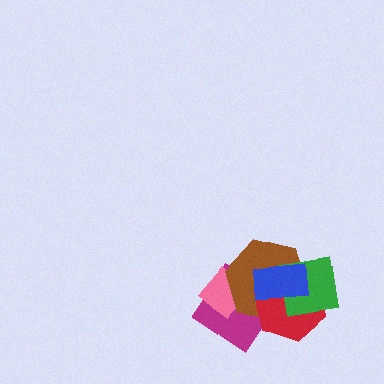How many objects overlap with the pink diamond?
2 objects overlap with the pink diamond.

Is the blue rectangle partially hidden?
No, no other shape covers it.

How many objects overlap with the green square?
3 objects overlap with the green square.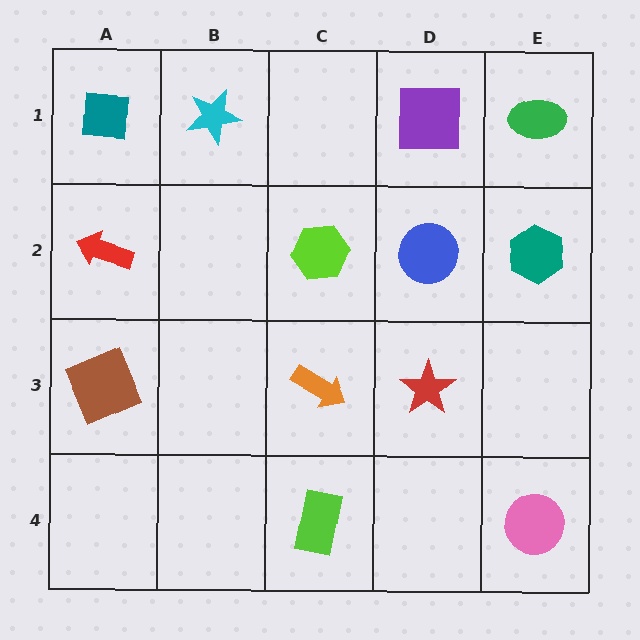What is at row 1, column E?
A green ellipse.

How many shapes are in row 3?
3 shapes.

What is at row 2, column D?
A blue circle.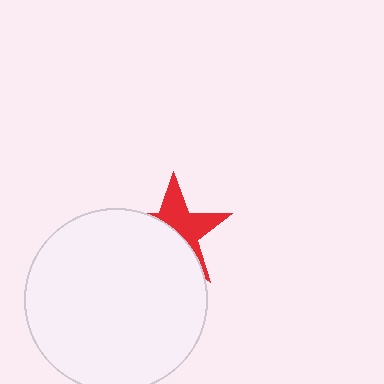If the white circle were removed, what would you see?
You would see the complete red star.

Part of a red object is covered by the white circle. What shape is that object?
It is a star.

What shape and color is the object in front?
The object in front is a white circle.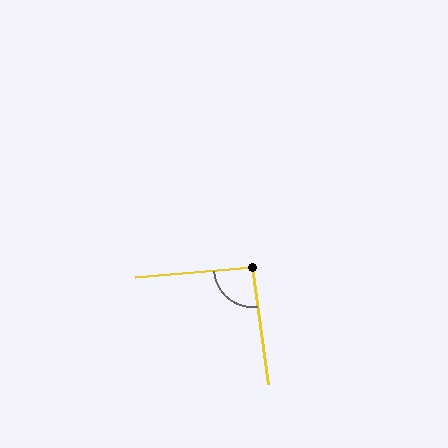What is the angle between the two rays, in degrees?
Approximately 93 degrees.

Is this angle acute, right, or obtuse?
It is approximately a right angle.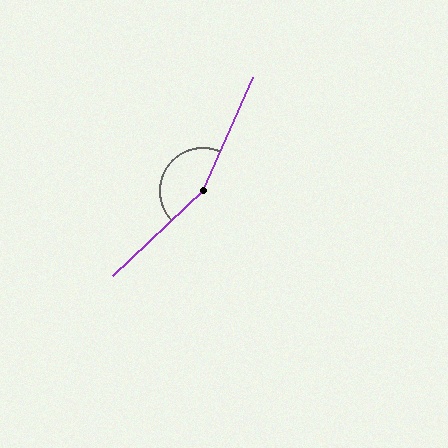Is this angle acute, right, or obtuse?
It is obtuse.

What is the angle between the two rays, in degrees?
Approximately 157 degrees.